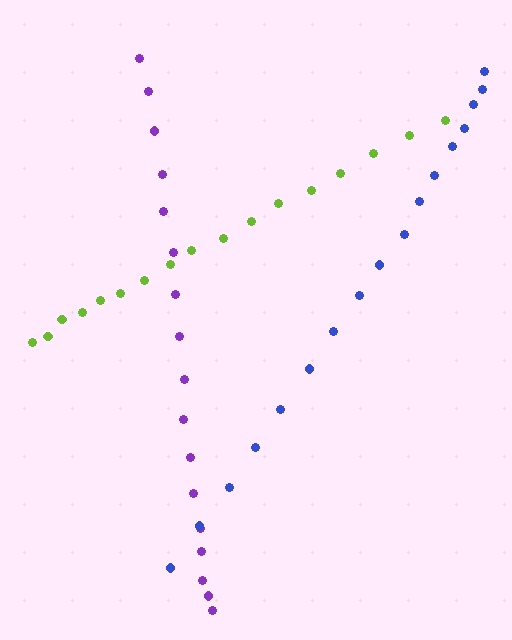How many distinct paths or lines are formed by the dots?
There are 3 distinct paths.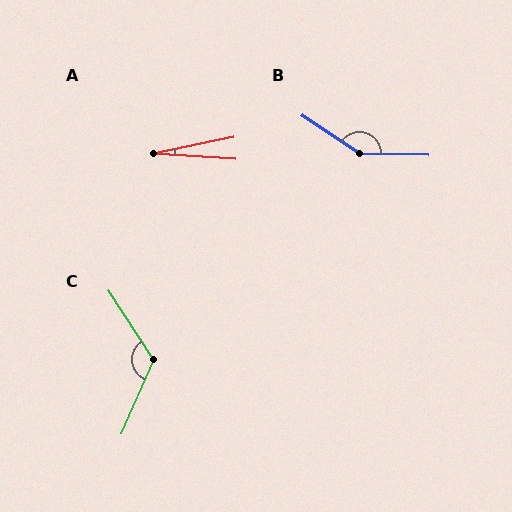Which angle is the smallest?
A, at approximately 15 degrees.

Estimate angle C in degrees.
Approximately 123 degrees.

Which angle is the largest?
B, at approximately 147 degrees.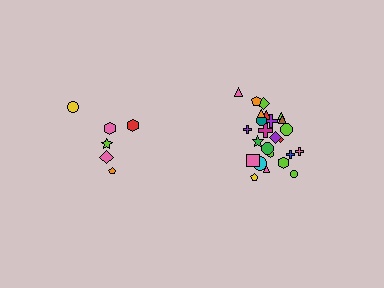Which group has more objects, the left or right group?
The right group.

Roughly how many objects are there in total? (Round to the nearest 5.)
Roughly 30 objects in total.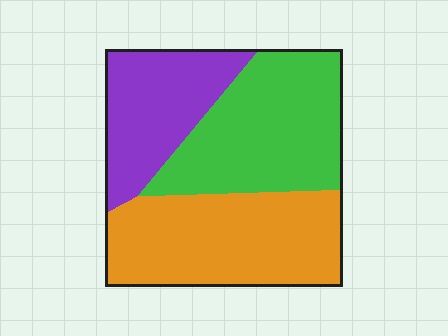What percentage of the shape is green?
Green takes up about three eighths (3/8) of the shape.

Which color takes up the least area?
Purple, at roughly 25%.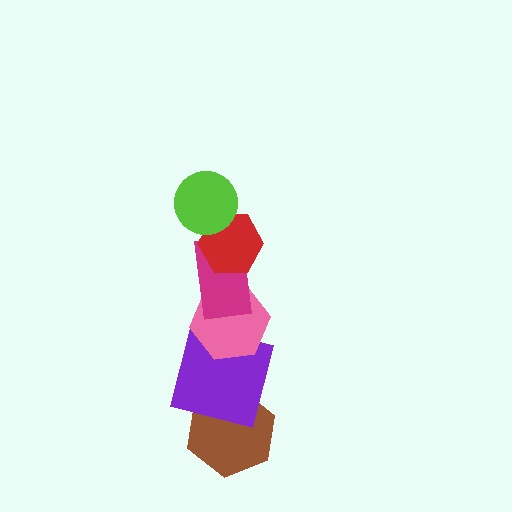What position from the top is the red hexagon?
The red hexagon is 2nd from the top.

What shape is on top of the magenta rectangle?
The red hexagon is on top of the magenta rectangle.